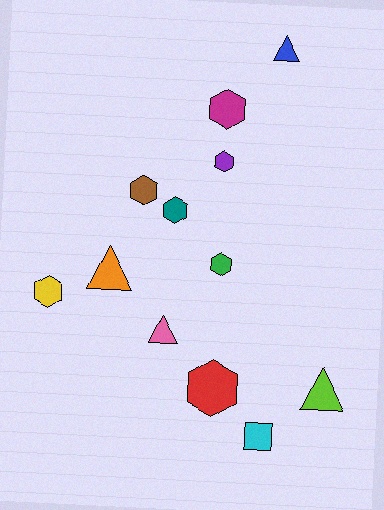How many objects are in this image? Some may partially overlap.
There are 12 objects.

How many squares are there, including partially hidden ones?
There is 1 square.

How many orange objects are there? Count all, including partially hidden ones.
There is 1 orange object.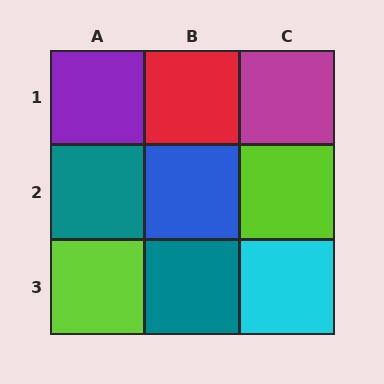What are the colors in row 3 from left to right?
Lime, teal, cyan.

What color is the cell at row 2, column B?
Blue.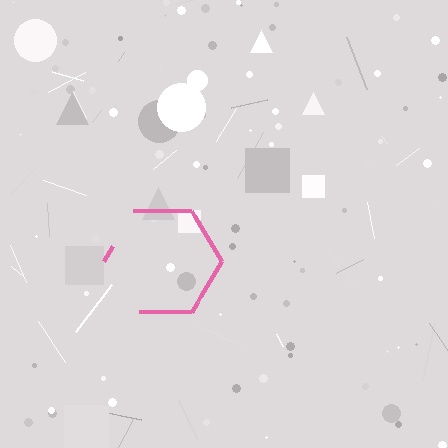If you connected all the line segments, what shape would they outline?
They would outline a hexagon.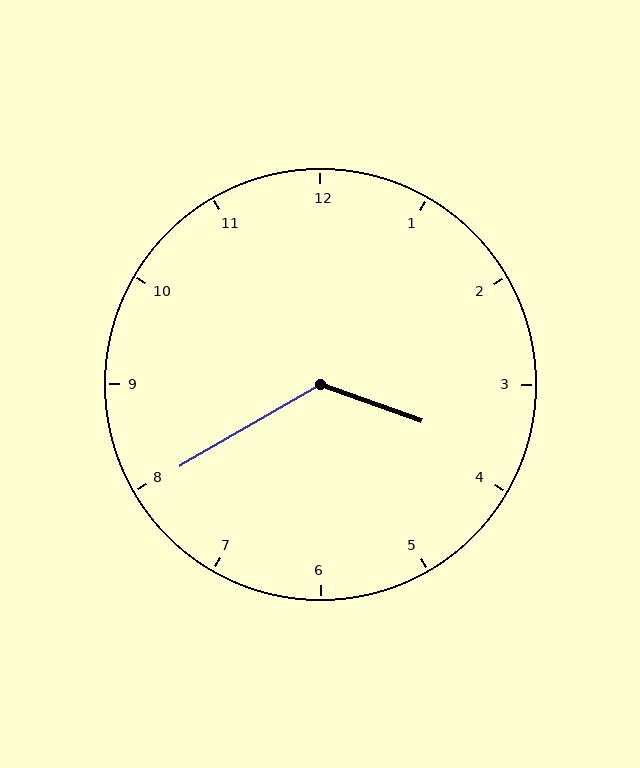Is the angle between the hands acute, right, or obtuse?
It is obtuse.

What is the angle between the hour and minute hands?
Approximately 130 degrees.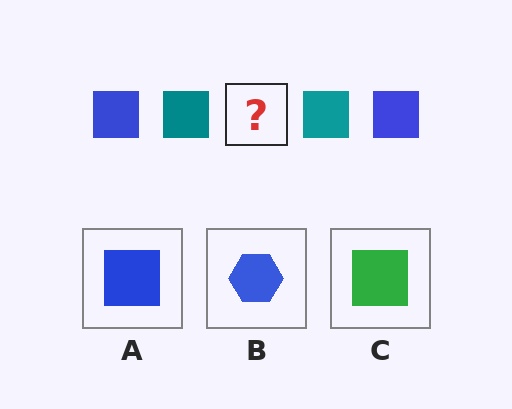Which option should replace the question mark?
Option A.